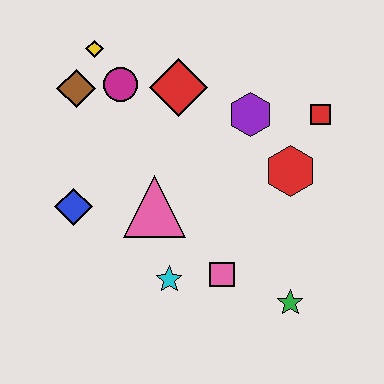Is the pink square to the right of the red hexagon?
No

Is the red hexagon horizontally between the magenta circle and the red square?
Yes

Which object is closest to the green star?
The pink square is closest to the green star.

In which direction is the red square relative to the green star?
The red square is above the green star.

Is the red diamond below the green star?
No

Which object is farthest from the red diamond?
The green star is farthest from the red diamond.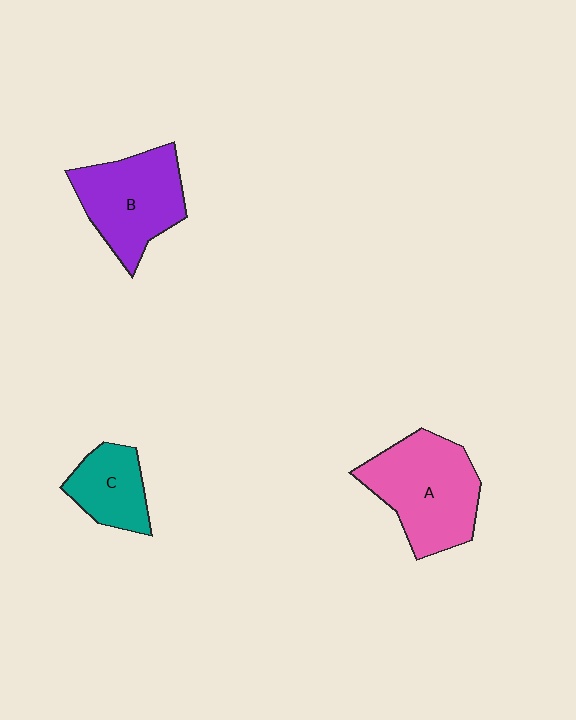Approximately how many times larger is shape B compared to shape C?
Approximately 1.6 times.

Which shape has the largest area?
Shape A (pink).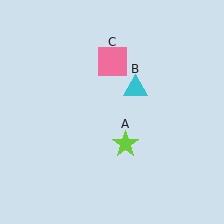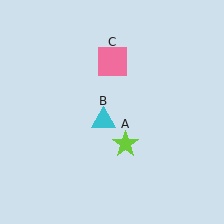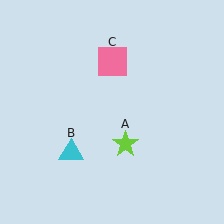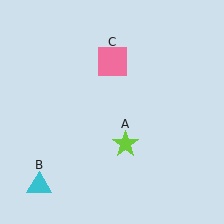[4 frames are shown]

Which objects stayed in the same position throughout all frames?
Lime star (object A) and pink square (object C) remained stationary.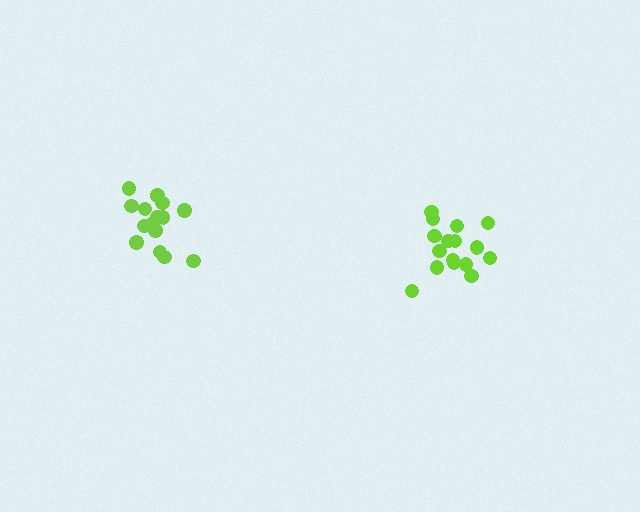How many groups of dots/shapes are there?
There are 2 groups.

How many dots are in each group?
Group 1: 16 dots, Group 2: 15 dots (31 total).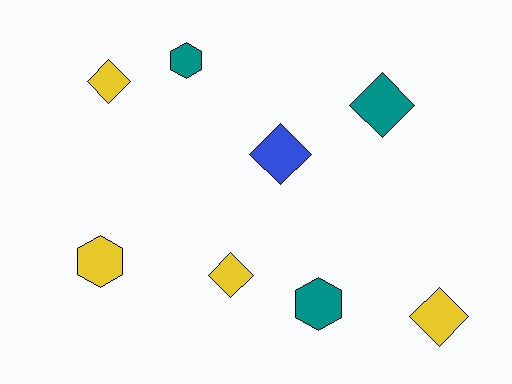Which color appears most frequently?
Yellow, with 4 objects.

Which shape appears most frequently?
Diamond, with 5 objects.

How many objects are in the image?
There are 8 objects.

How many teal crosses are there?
There are no teal crosses.